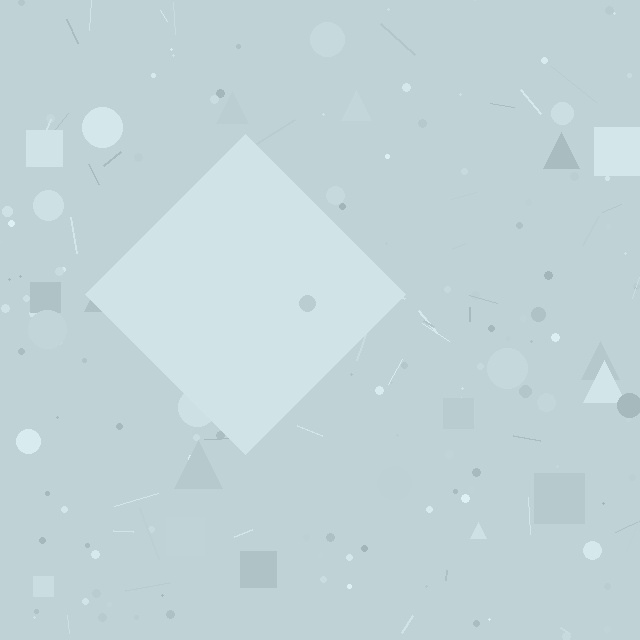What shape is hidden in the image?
A diamond is hidden in the image.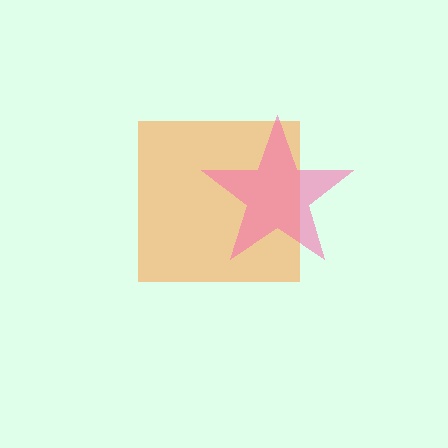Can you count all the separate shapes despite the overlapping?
Yes, there are 2 separate shapes.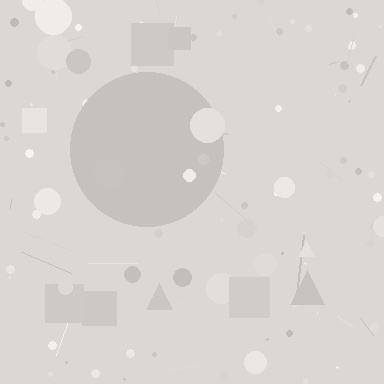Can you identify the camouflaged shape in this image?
The camouflaged shape is a circle.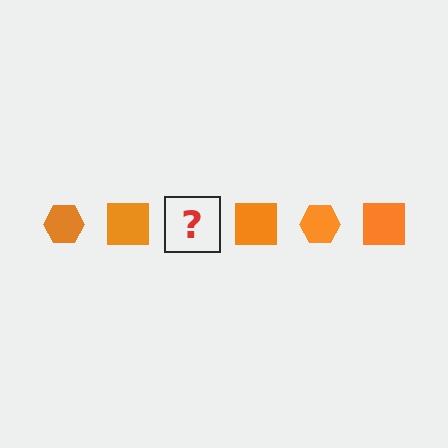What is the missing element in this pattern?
The missing element is an orange hexagon.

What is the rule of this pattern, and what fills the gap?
The rule is that the pattern cycles through hexagon, square shapes in orange. The gap should be filled with an orange hexagon.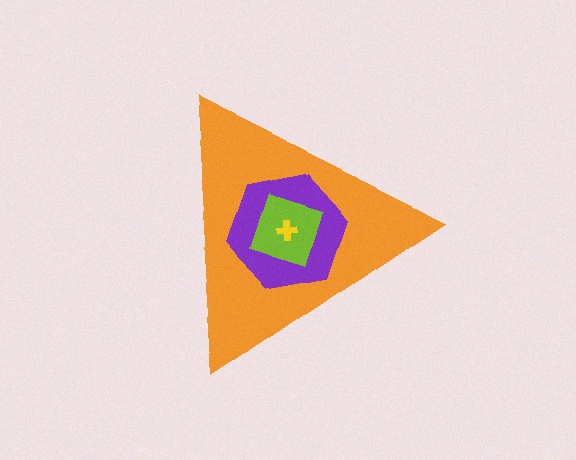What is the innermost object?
The yellow cross.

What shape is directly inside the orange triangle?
The purple hexagon.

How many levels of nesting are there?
4.